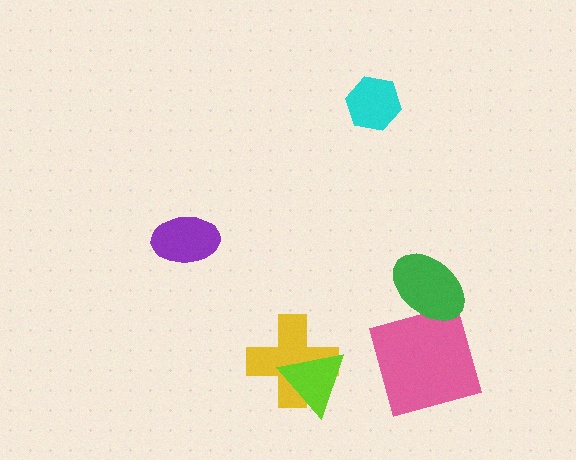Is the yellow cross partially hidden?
Yes, it is partially covered by another shape.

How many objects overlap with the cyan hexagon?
0 objects overlap with the cyan hexagon.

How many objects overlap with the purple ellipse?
0 objects overlap with the purple ellipse.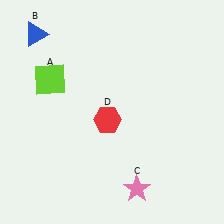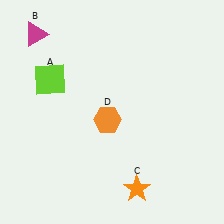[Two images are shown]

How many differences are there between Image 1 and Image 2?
There are 3 differences between the two images.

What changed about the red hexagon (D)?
In Image 1, D is red. In Image 2, it changed to orange.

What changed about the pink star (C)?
In Image 1, C is pink. In Image 2, it changed to orange.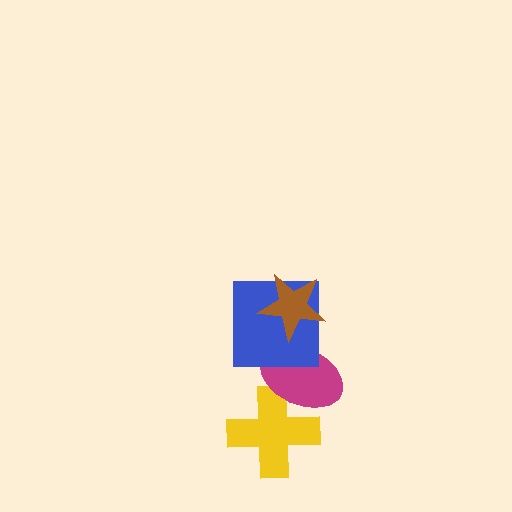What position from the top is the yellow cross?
The yellow cross is 4th from the top.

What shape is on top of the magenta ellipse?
The blue square is on top of the magenta ellipse.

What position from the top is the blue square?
The blue square is 2nd from the top.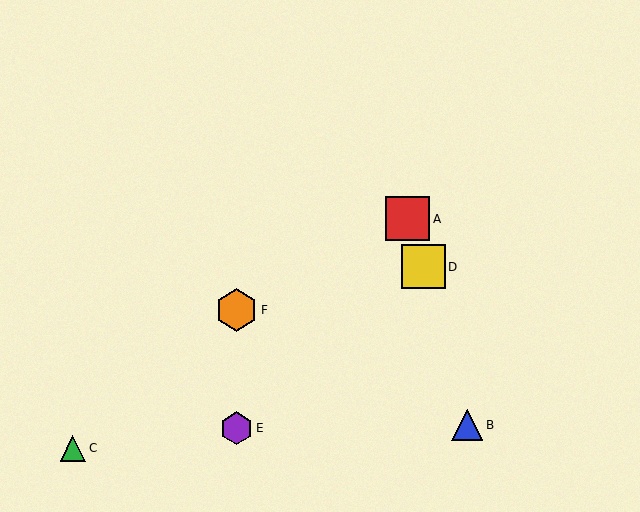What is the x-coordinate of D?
Object D is at x≈423.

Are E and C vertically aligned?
No, E is at x≈236 and C is at x≈73.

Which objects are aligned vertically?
Objects E, F are aligned vertically.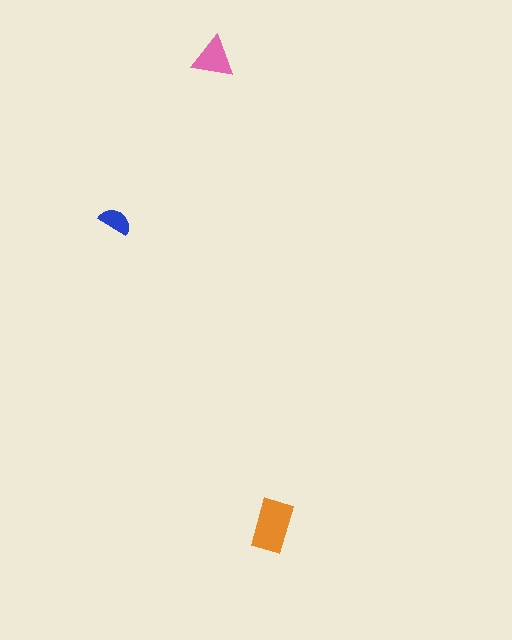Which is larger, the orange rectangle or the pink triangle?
The orange rectangle.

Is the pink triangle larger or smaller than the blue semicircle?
Larger.